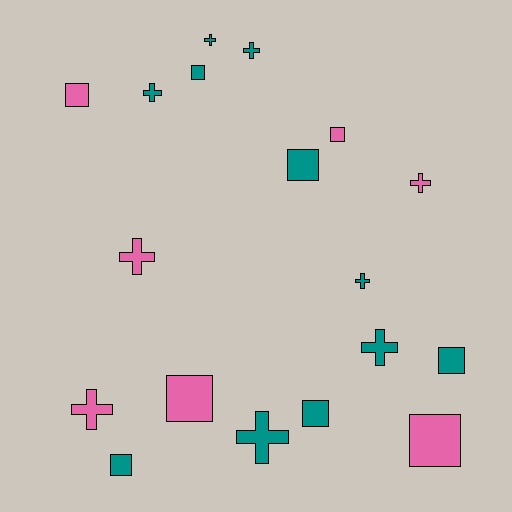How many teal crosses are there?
There are 6 teal crosses.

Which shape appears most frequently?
Cross, with 9 objects.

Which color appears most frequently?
Teal, with 11 objects.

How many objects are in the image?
There are 18 objects.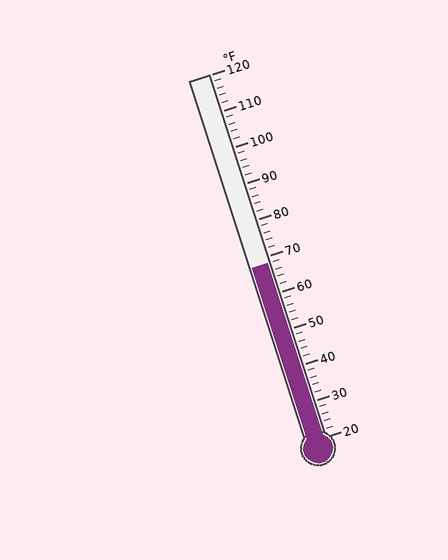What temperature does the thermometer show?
The thermometer shows approximately 68°F.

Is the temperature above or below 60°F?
The temperature is above 60°F.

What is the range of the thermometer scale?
The thermometer scale ranges from 20°F to 120°F.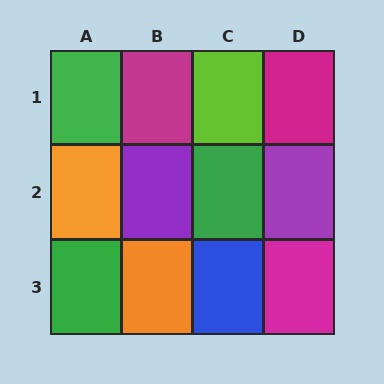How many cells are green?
3 cells are green.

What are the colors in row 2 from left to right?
Orange, purple, green, purple.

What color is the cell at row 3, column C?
Blue.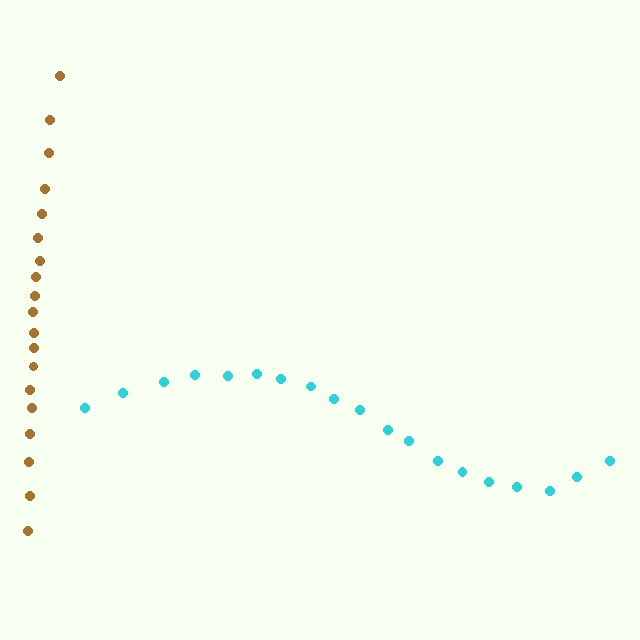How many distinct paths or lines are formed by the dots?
There are 2 distinct paths.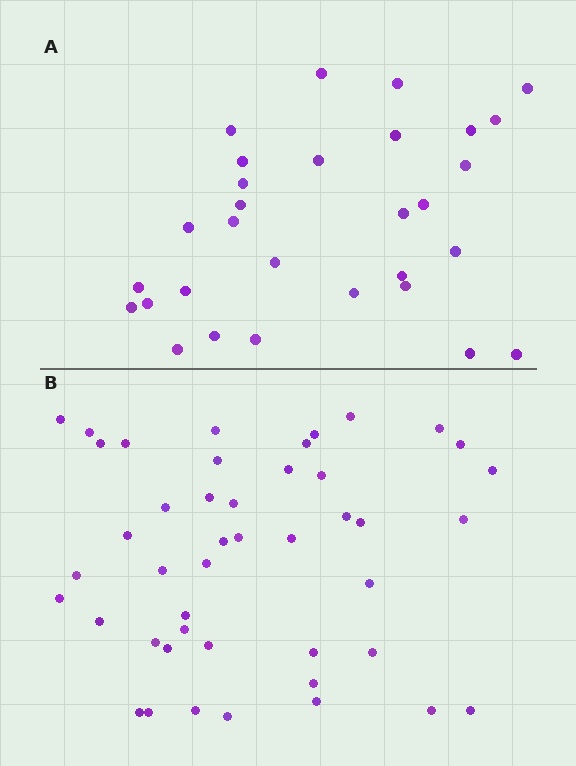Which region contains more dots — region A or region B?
Region B (the bottom region) has more dots.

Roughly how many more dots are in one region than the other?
Region B has approximately 15 more dots than region A.